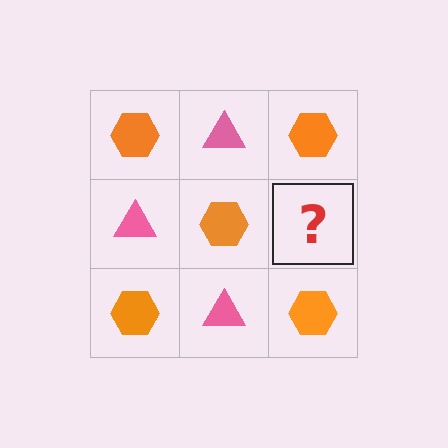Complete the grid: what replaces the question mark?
The question mark should be replaced with a pink triangle.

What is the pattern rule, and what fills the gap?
The rule is that it alternates orange hexagon and pink triangle in a checkerboard pattern. The gap should be filled with a pink triangle.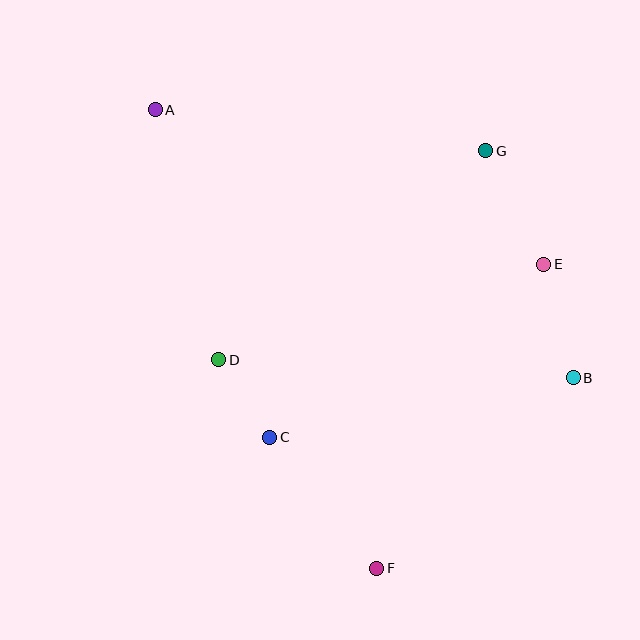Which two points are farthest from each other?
Points A and F are farthest from each other.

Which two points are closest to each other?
Points C and D are closest to each other.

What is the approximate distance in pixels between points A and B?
The distance between A and B is approximately 497 pixels.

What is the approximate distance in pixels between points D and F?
The distance between D and F is approximately 262 pixels.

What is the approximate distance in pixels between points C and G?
The distance between C and G is approximately 359 pixels.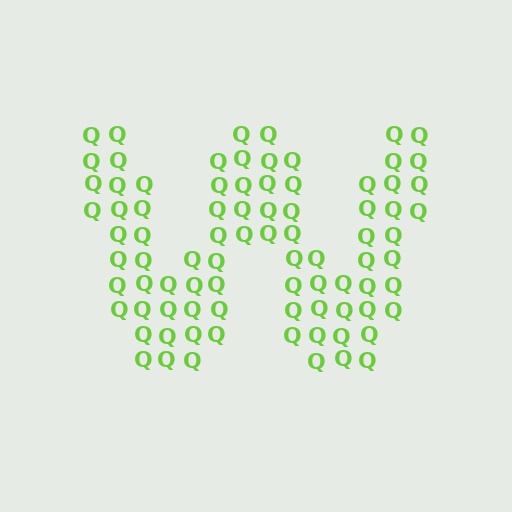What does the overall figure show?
The overall figure shows the letter W.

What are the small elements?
The small elements are letter Q's.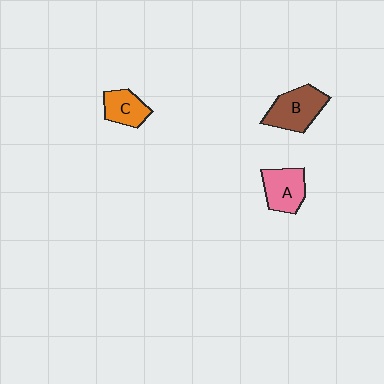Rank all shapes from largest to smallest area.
From largest to smallest: B (brown), A (pink), C (orange).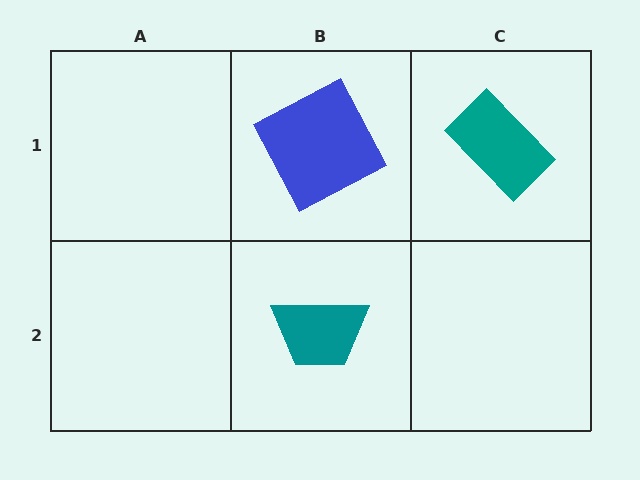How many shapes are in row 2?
1 shape.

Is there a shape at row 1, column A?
No, that cell is empty.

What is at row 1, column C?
A teal rectangle.